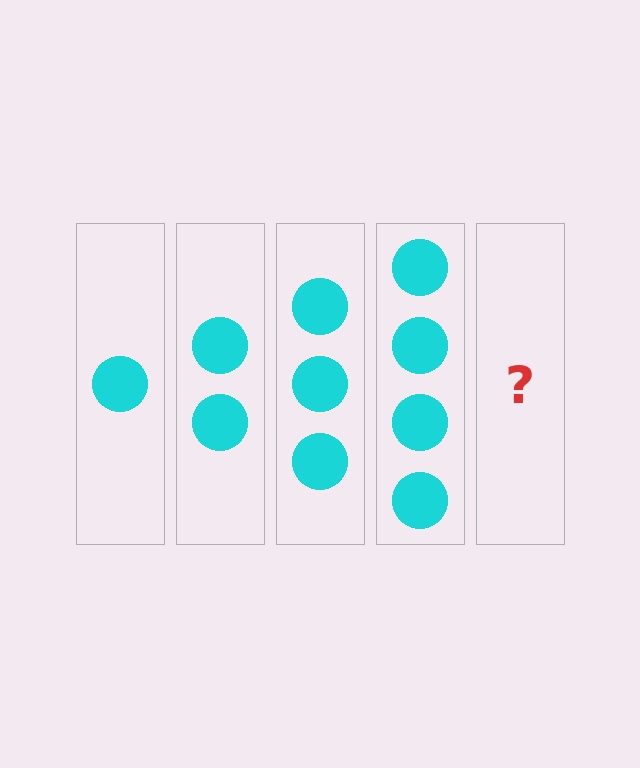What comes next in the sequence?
The next element should be 5 circles.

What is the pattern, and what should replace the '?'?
The pattern is that each step adds one more circle. The '?' should be 5 circles.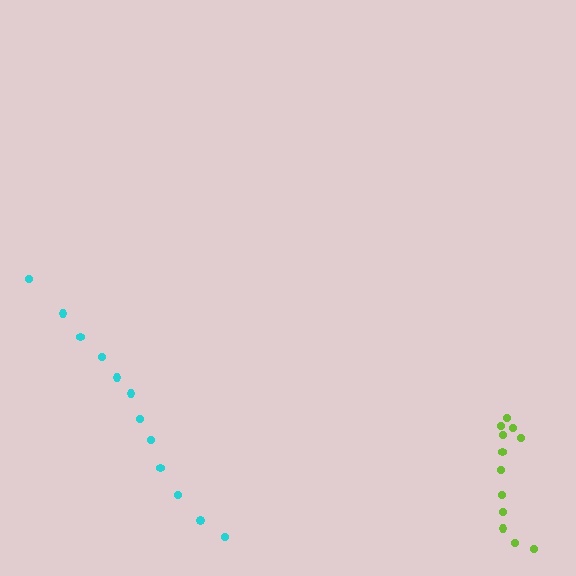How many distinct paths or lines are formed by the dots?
There are 2 distinct paths.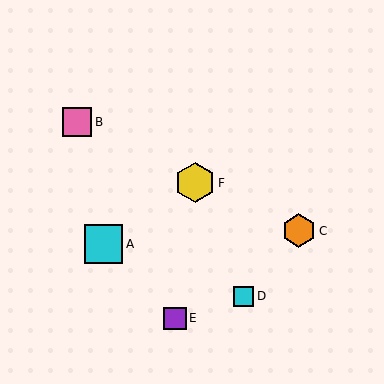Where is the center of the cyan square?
The center of the cyan square is at (244, 296).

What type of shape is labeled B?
Shape B is a pink square.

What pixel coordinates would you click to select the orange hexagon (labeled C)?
Click at (299, 231) to select the orange hexagon C.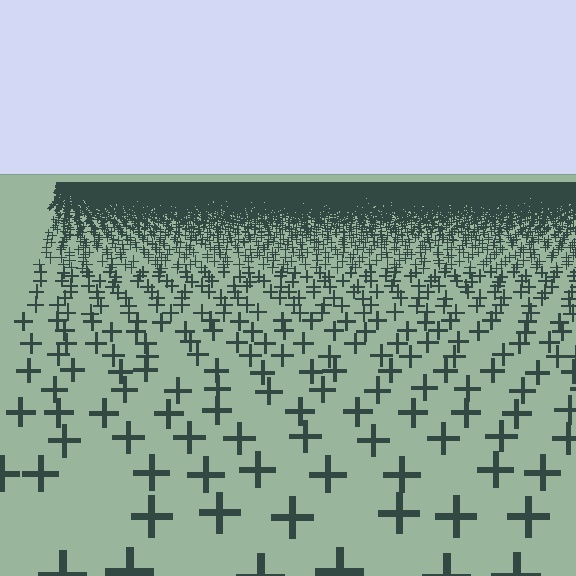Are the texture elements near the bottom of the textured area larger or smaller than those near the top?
Larger. Near the bottom, elements are closer to the viewer and appear at a bigger on-screen size.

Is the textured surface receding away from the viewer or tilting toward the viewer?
The surface is receding away from the viewer. Texture elements get smaller and denser toward the top.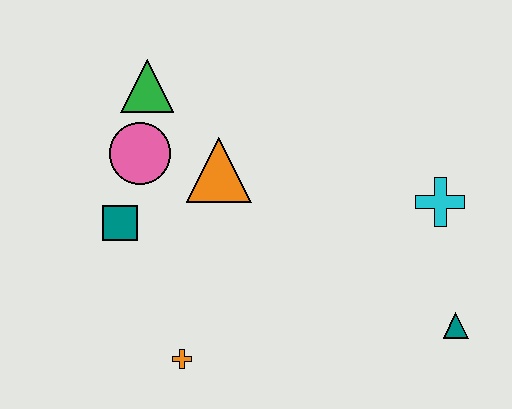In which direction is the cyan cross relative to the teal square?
The cyan cross is to the right of the teal square.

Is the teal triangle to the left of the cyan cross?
No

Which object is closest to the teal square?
The pink circle is closest to the teal square.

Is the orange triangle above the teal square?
Yes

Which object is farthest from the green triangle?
The teal triangle is farthest from the green triangle.